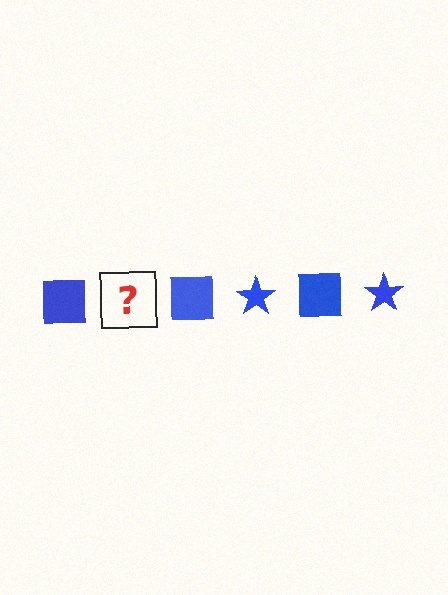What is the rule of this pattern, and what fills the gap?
The rule is that the pattern cycles through square, star shapes in blue. The gap should be filled with a blue star.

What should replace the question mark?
The question mark should be replaced with a blue star.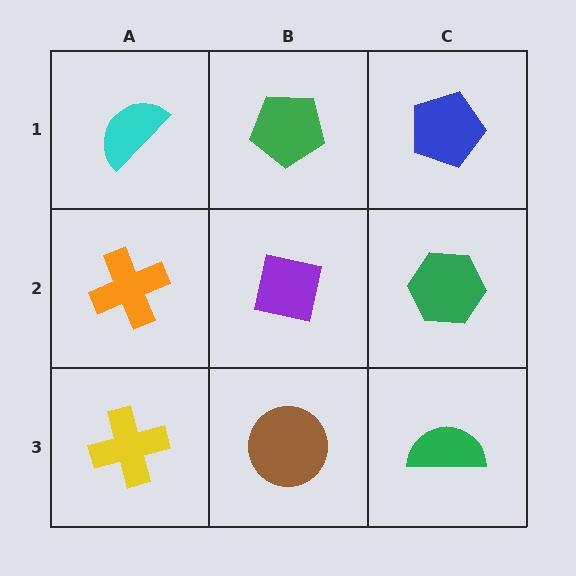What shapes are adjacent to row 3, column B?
A purple square (row 2, column B), a yellow cross (row 3, column A), a green semicircle (row 3, column C).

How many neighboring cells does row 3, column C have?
2.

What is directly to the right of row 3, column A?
A brown circle.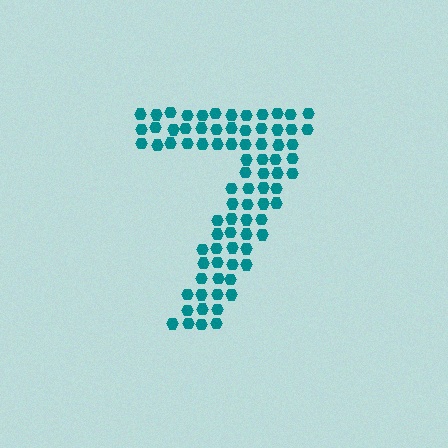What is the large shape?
The large shape is the digit 7.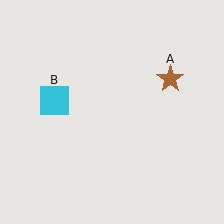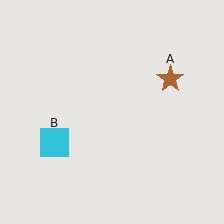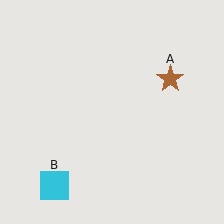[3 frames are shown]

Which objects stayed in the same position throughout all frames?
Brown star (object A) remained stationary.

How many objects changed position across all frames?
1 object changed position: cyan square (object B).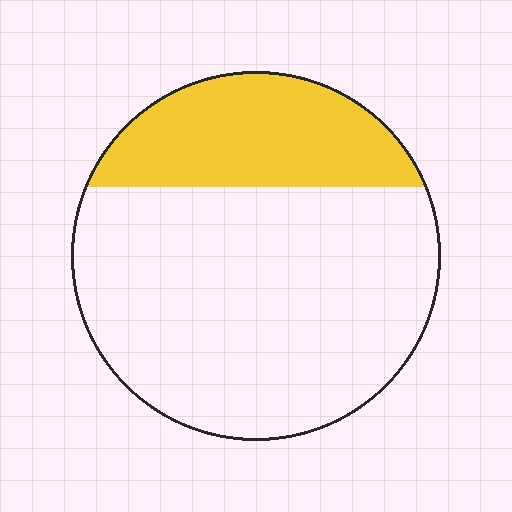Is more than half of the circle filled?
No.